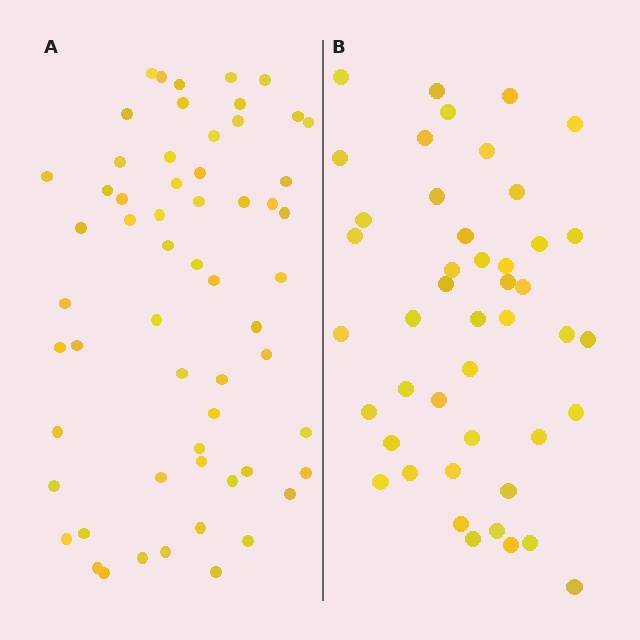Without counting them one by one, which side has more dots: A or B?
Region A (the left region) has more dots.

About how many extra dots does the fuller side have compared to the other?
Region A has approximately 15 more dots than region B.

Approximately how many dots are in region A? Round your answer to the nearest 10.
About 60 dots. (The exact count is 59, which rounds to 60.)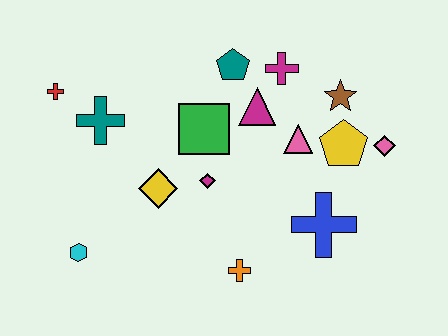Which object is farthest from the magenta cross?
The cyan hexagon is farthest from the magenta cross.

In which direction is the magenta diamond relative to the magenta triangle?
The magenta diamond is below the magenta triangle.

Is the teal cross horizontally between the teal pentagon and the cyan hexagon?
Yes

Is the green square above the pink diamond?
Yes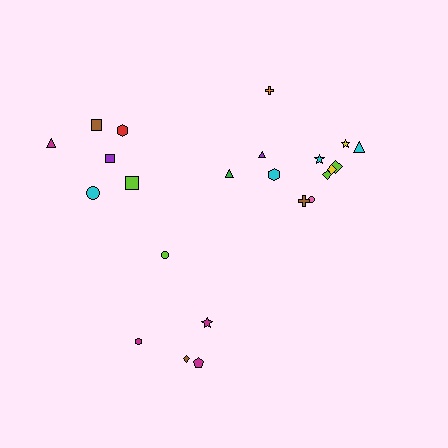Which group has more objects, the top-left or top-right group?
The top-right group.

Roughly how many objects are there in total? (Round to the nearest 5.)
Roughly 25 objects in total.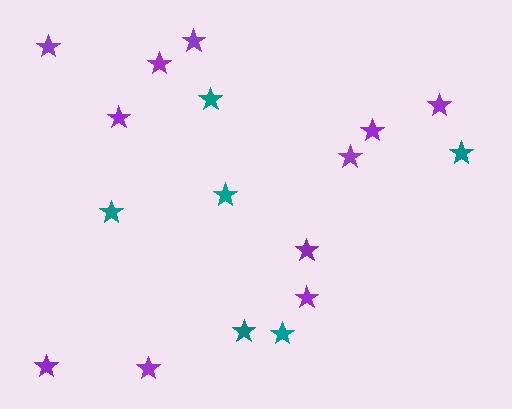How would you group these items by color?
There are 2 groups: one group of teal stars (6) and one group of purple stars (11).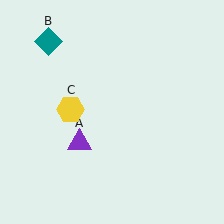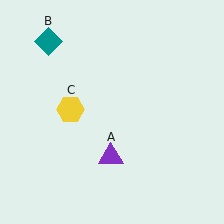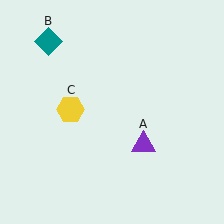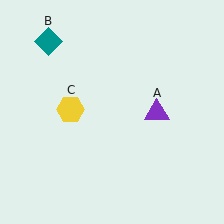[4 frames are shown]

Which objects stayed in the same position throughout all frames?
Teal diamond (object B) and yellow hexagon (object C) remained stationary.